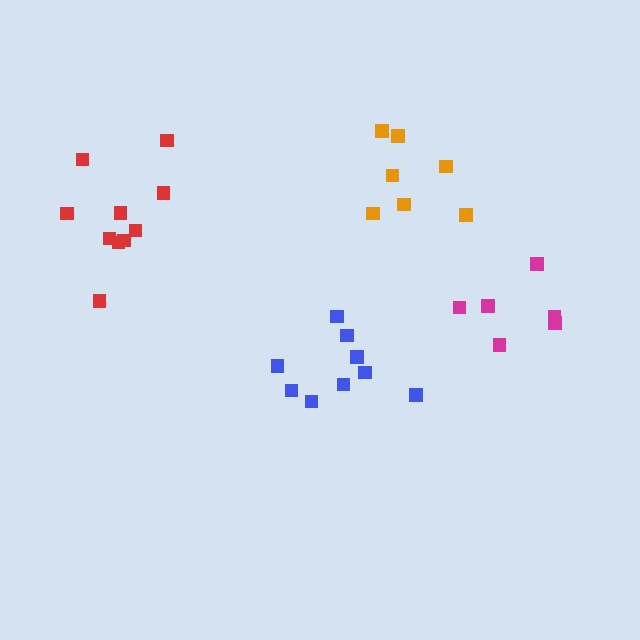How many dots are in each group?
Group 1: 9 dots, Group 2: 6 dots, Group 3: 7 dots, Group 4: 10 dots (32 total).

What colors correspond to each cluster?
The clusters are colored: blue, magenta, orange, red.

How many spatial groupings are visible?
There are 4 spatial groupings.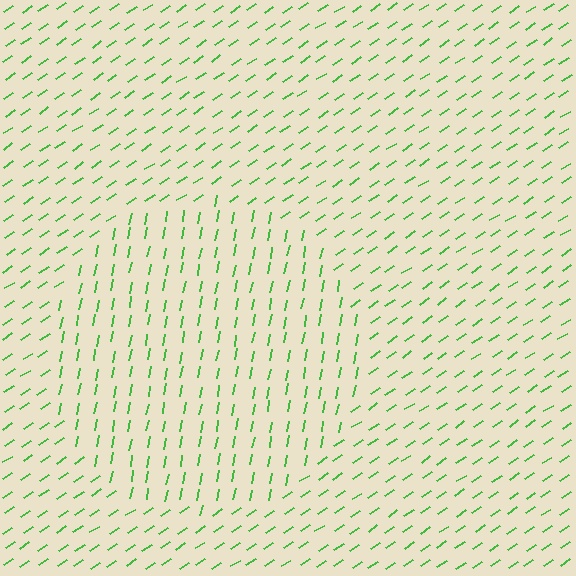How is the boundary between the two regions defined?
The boundary is defined purely by a change in line orientation (approximately 45 degrees difference). All lines are the same color and thickness.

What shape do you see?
I see a circle.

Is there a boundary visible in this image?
Yes, there is a texture boundary formed by a change in line orientation.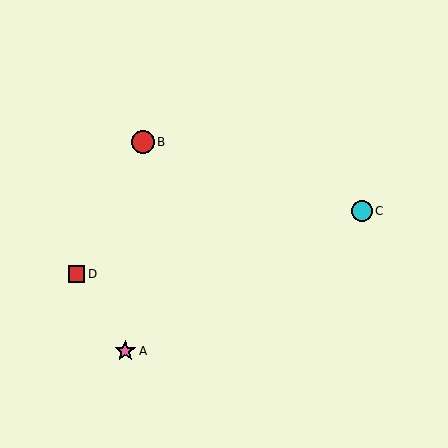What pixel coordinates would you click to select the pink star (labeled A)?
Click at (125, 351) to select the pink star A.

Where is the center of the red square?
The center of the red square is at (77, 274).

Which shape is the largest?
The red circle (labeled B) is the largest.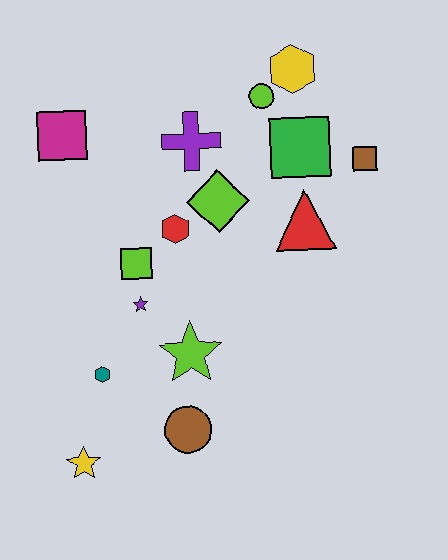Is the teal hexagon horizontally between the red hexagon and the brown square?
No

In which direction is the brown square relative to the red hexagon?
The brown square is to the right of the red hexagon.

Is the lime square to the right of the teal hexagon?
Yes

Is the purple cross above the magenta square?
No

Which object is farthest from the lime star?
The yellow hexagon is farthest from the lime star.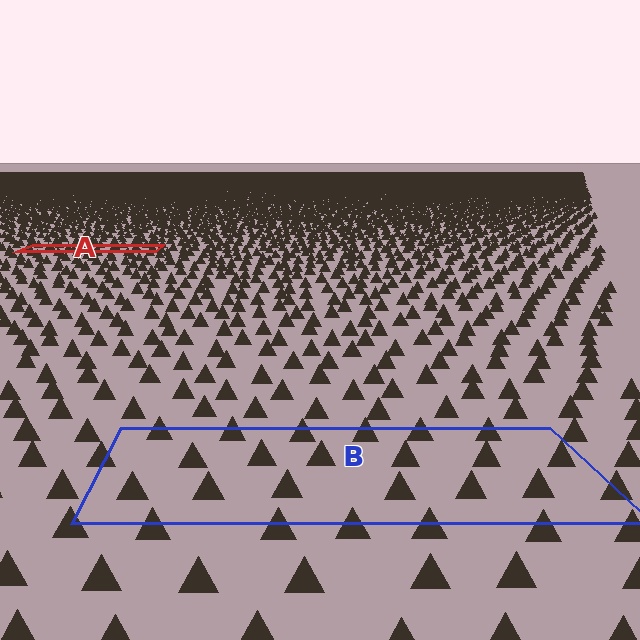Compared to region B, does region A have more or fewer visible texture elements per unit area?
Region A has more texture elements per unit area — they are packed more densely because it is farther away.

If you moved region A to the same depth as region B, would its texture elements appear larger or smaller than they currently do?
They would appear larger. At a closer depth, the same texture elements are projected at a bigger on-screen size.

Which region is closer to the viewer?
Region B is closer. The texture elements there are larger and more spread out.